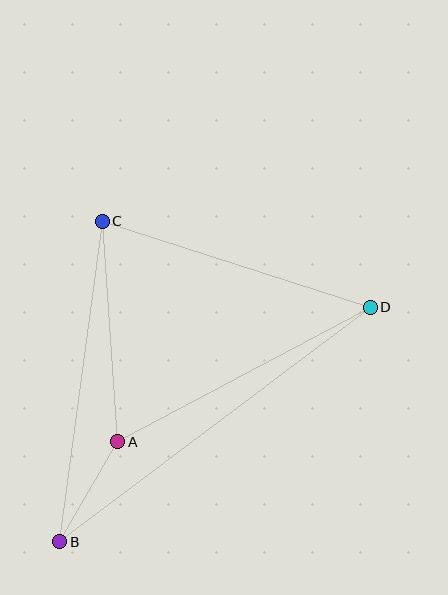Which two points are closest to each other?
Points A and B are closest to each other.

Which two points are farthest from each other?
Points B and D are farthest from each other.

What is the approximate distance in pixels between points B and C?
The distance between B and C is approximately 323 pixels.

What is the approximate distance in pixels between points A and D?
The distance between A and D is approximately 286 pixels.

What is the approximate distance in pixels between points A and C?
The distance between A and C is approximately 221 pixels.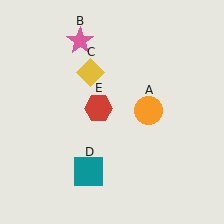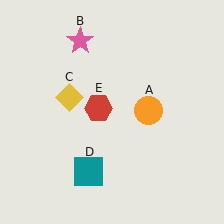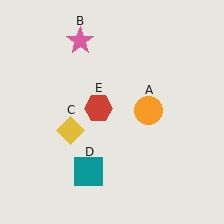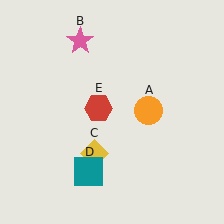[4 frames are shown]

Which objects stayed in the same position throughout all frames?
Orange circle (object A) and pink star (object B) and teal square (object D) and red hexagon (object E) remained stationary.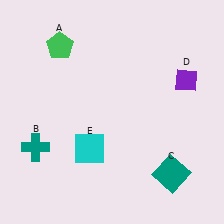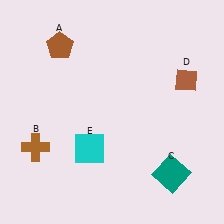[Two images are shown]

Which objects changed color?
A changed from green to brown. B changed from teal to brown. D changed from purple to brown.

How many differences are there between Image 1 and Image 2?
There are 3 differences between the two images.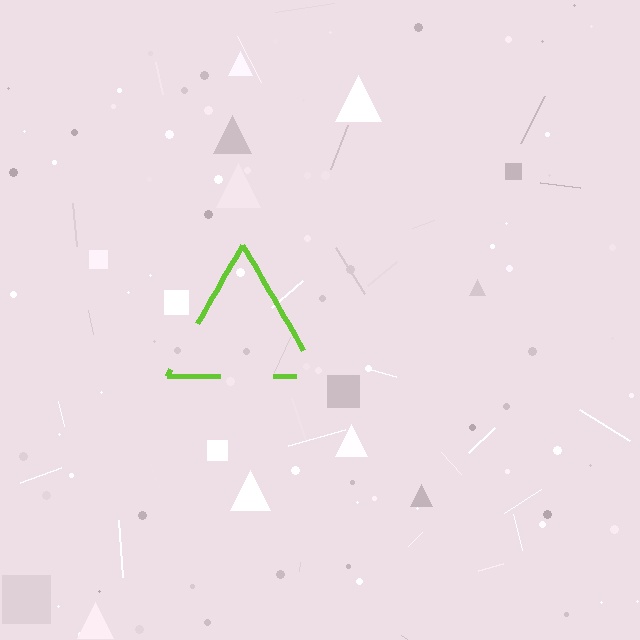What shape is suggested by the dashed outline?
The dashed outline suggests a triangle.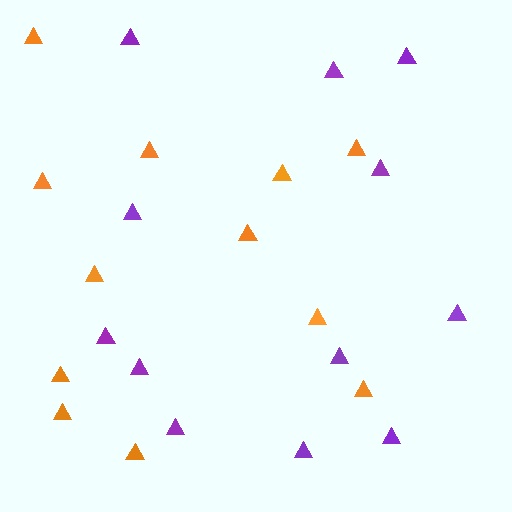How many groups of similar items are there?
There are 2 groups: one group of orange triangles (12) and one group of purple triangles (12).